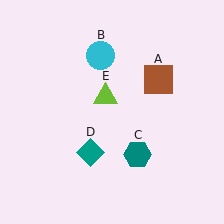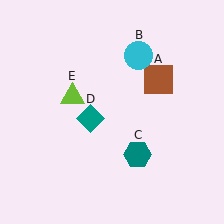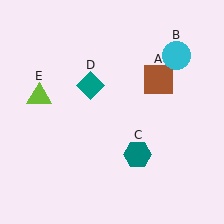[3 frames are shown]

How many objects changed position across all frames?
3 objects changed position: cyan circle (object B), teal diamond (object D), lime triangle (object E).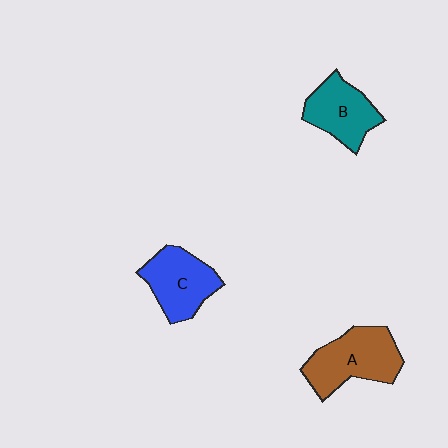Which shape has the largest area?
Shape A (brown).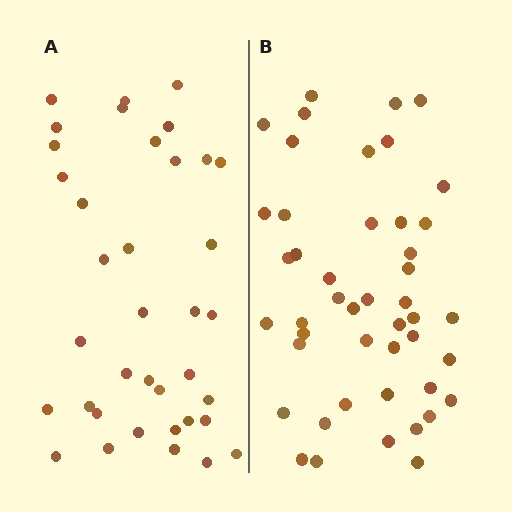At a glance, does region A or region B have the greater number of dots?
Region B (the right region) has more dots.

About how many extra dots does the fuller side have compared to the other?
Region B has roughly 8 or so more dots than region A.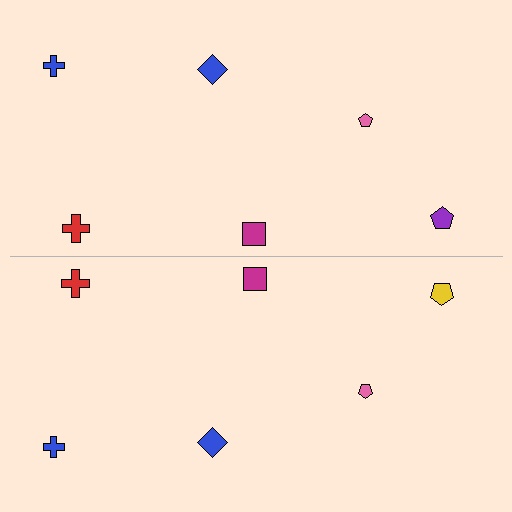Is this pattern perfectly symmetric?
No, the pattern is not perfectly symmetric. The yellow pentagon on the bottom side breaks the symmetry — its mirror counterpart is purple.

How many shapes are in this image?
There are 12 shapes in this image.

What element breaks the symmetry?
The yellow pentagon on the bottom side breaks the symmetry — its mirror counterpart is purple.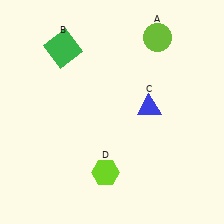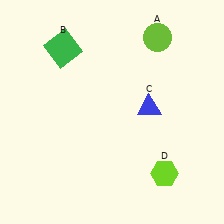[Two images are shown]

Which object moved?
The lime hexagon (D) moved right.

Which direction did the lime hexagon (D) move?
The lime hexagon (D) moved right.